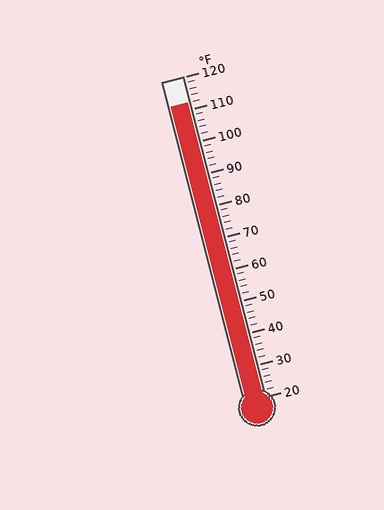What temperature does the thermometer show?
The thermometer shows approximately 112°F.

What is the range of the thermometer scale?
The thermometer scale ranges from 20°F to 120°F.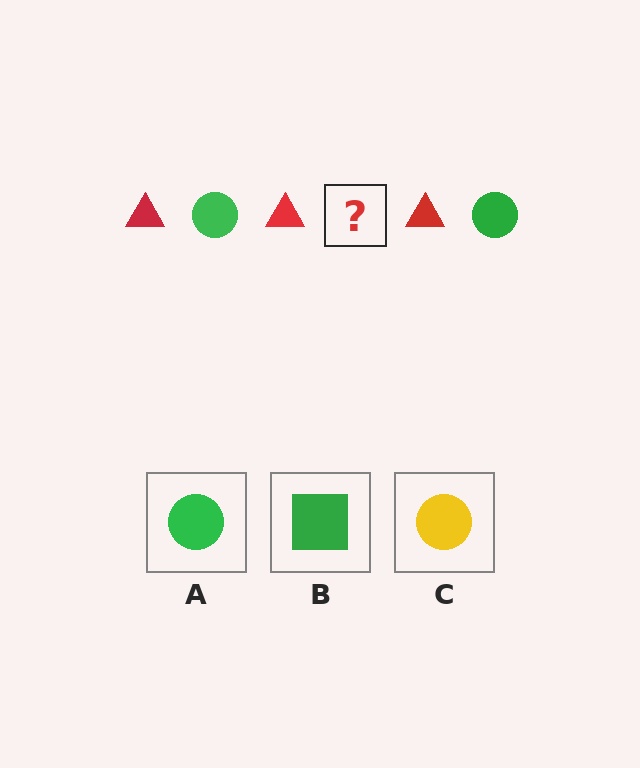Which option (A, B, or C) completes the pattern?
A.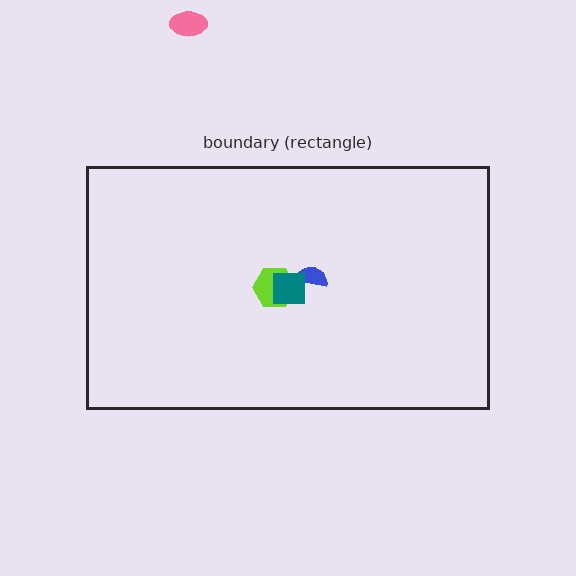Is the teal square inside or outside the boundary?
Inside.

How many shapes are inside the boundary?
3 inside, 1 outside.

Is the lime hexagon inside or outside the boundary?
Inside.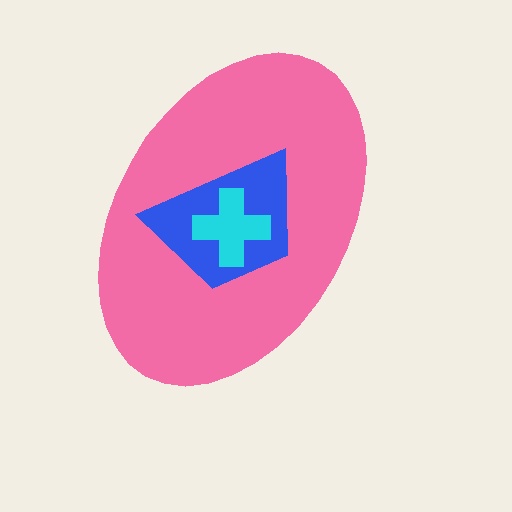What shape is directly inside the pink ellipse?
The blue trapezoid.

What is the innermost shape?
The cyan cross.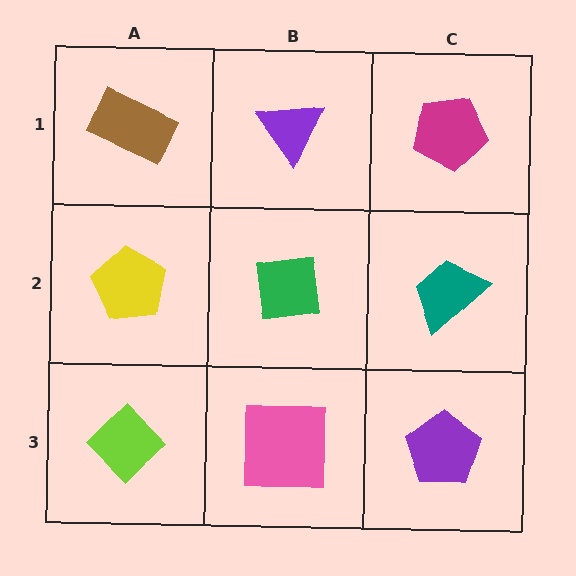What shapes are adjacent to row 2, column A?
A brown rectangle (row 1, column A), a lime diamond (row 3, column A), a green square (row 2, column B).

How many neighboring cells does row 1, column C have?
2.